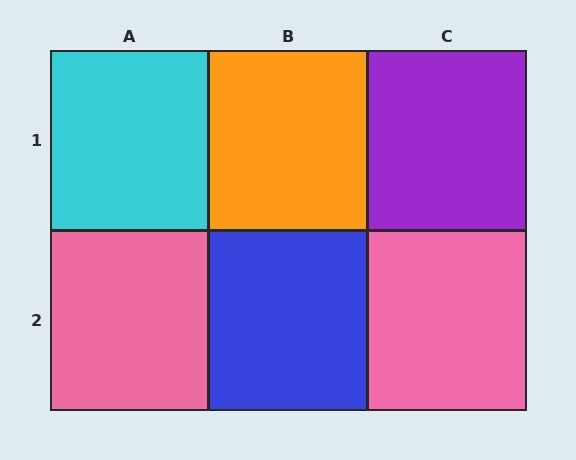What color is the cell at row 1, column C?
Purple.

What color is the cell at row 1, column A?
Cyan.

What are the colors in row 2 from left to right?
Pink, blue, pink.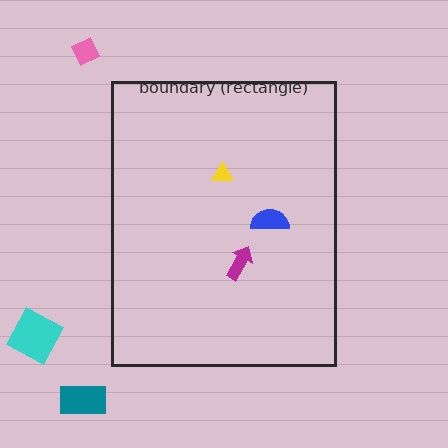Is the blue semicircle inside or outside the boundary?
Inside.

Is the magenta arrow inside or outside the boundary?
Inside.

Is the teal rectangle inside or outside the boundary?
Outside.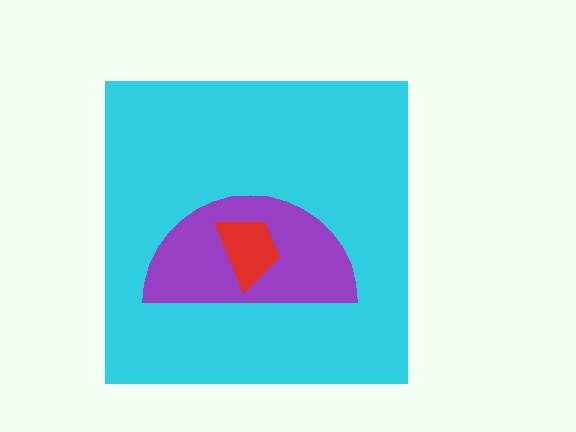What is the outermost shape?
The cyan square.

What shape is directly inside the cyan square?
The purple semicircle.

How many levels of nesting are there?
3.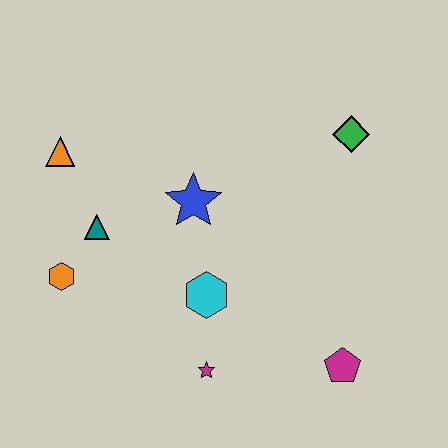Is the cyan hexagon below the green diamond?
Yes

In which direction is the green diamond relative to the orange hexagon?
The green diamond is to the right of the orange hexagon.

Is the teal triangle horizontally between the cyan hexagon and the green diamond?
No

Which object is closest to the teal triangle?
The orange hexagon is closest to the teal triangle.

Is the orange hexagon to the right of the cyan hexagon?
No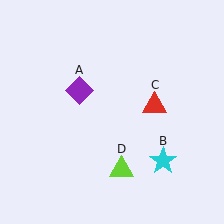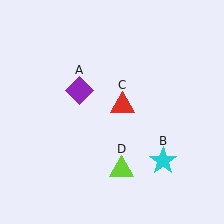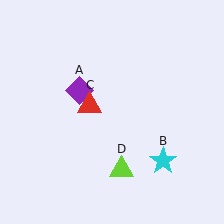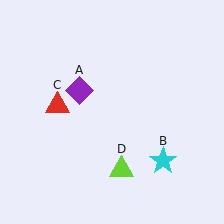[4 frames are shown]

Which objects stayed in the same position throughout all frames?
Purple diamond (object A) and cyan star (object B) and lime triangle (object D) remained stationary.